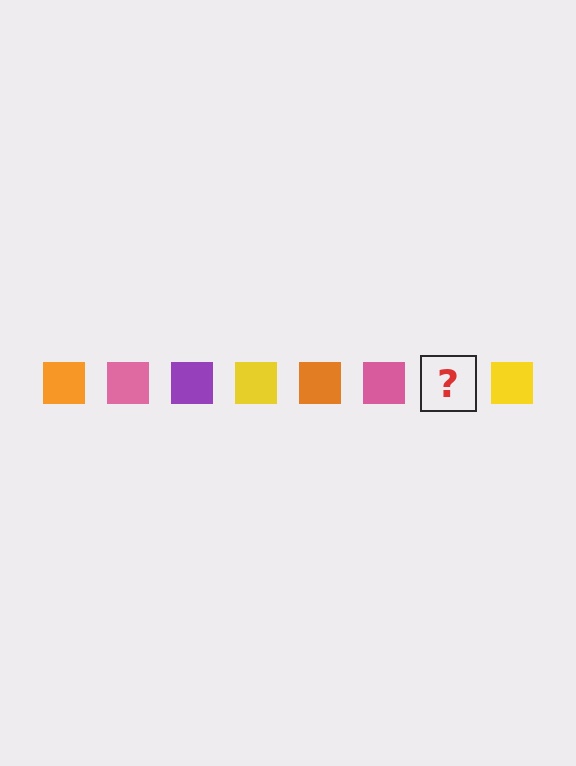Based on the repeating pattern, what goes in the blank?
The blank should be a purple square.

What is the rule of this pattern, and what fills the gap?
The rule is that the pattern cycles through orange, pink, purple, yellow squares. The gap should be filled with a purple square.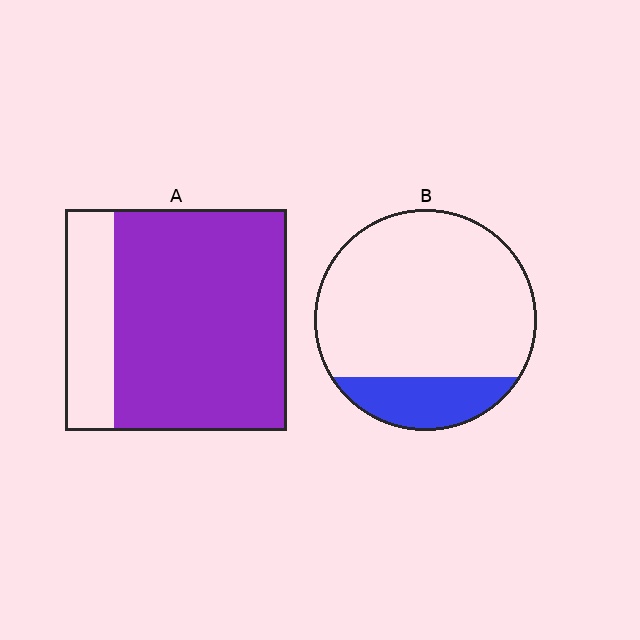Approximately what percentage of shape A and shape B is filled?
A is approximately 80% and B is approximately 20%.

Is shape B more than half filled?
No.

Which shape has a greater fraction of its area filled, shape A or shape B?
Shape A.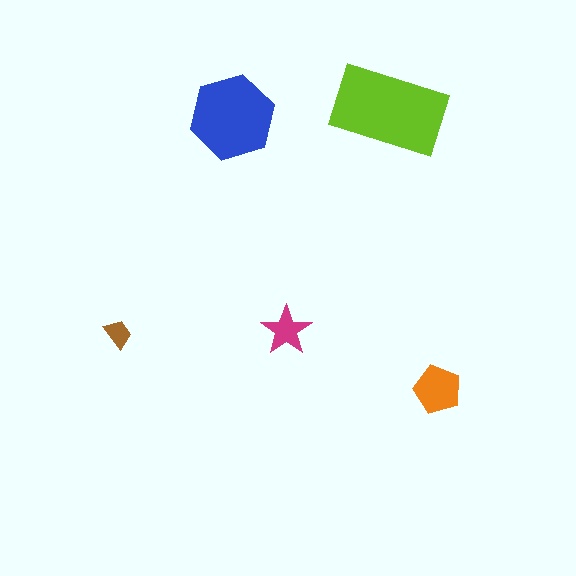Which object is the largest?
The lime rectangle.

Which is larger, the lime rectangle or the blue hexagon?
The lime rectangle.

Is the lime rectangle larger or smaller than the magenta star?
Larger.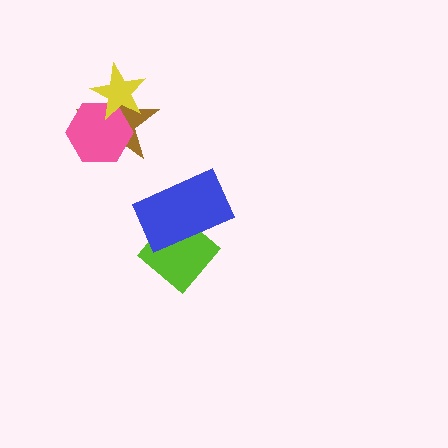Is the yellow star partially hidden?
No, no other shape covers it.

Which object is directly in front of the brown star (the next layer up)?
The pink hexagon is directly in front of the brown star.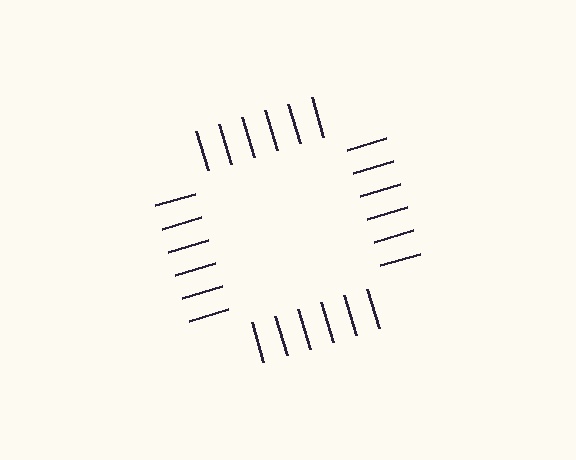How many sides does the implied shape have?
4 sides — the line-ends trace a square.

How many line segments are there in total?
24 — 6 along each of the 4 edges.